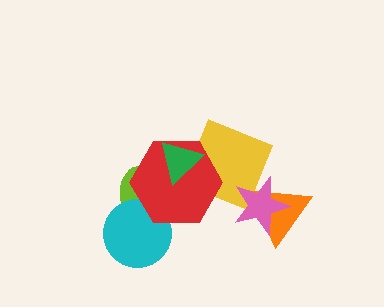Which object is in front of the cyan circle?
The red hexagon is in front of the cyan circle.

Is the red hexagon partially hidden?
Yes, it is partially covered by another shape.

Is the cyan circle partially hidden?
Yes, it is partially covered by another shape.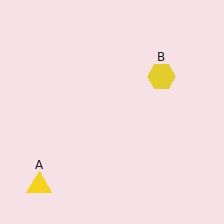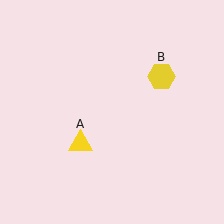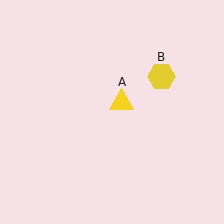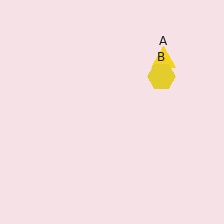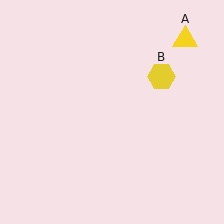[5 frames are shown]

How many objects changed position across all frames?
1 object changed position: yellow triangle (object A).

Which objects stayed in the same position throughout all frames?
Yellow hexagon (object B) remained stationary.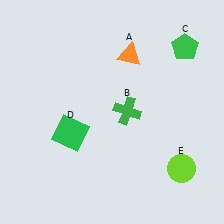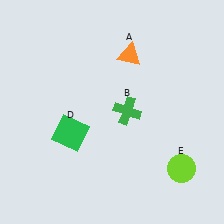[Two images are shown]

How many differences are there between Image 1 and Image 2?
There is 1 difference between the two images.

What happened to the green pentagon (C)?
The green pentagon (C) was removed in Image 2. It was in the top-right area of Image 1.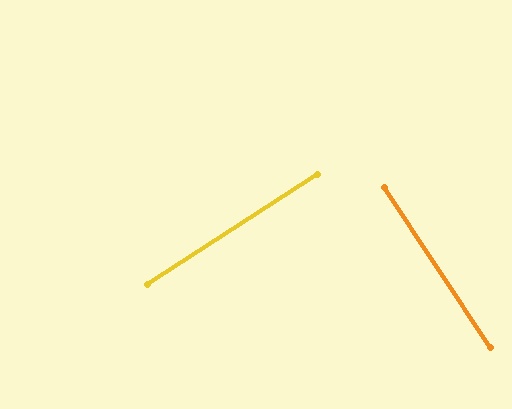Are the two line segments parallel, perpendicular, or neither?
Perpendicular — they meet at approximately 90°.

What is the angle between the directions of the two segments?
Approximately 90 degrees.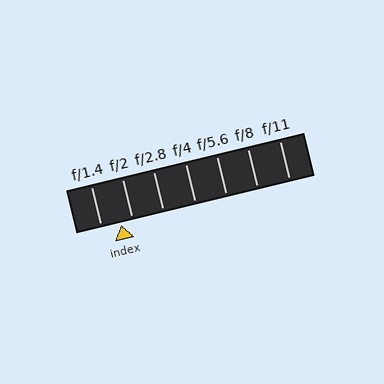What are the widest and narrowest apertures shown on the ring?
The widest aperture shown is f/1.4 and the narrowest is f/11.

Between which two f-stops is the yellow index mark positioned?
The index mark is between f/1.4 and f/2.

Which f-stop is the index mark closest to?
The index mark is closest to f/2.